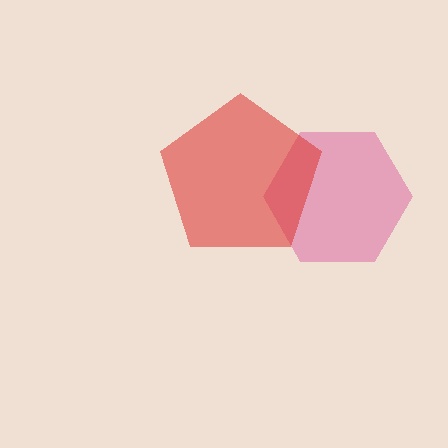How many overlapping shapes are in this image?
There are 2 overlapping shapes in the image.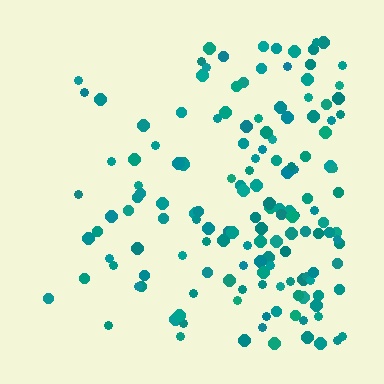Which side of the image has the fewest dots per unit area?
The left.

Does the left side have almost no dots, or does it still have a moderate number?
Still a moderate number, just noticeably fewer than the right.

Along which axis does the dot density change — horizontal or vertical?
Horizontal.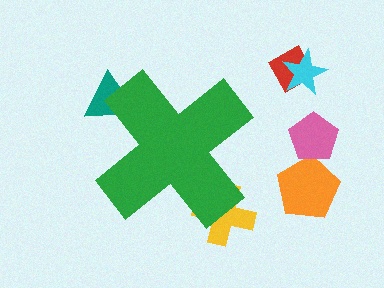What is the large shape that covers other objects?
A green cross.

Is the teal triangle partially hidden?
Yes, the teal triangle is partially hidden behind the green cross.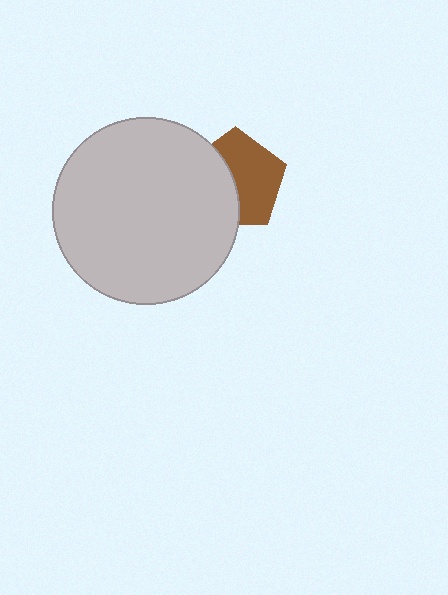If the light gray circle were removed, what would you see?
You would see the complete brown pentagon.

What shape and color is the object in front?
The object in front is a light gray circle.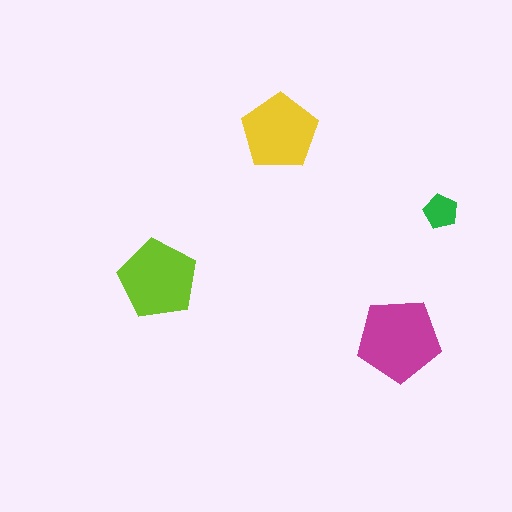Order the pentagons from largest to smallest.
the magenta one, the lime one, the yellow one, the green one.